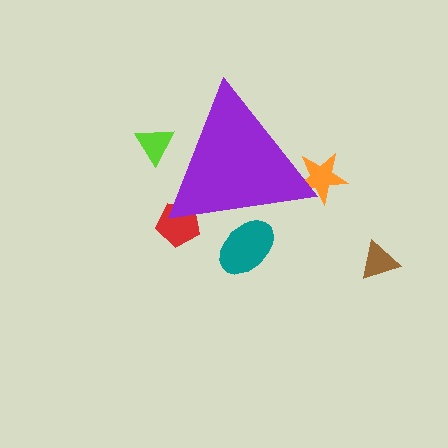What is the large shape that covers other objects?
A purple triangle.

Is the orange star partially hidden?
Yes, the orange star is partially hidden behind the purple triangle.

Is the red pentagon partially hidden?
Yes, the red pentagon is partially hidden behind the purple triangle.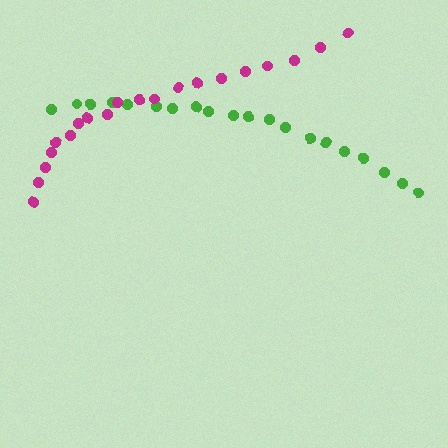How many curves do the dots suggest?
There are 2 distinct paths.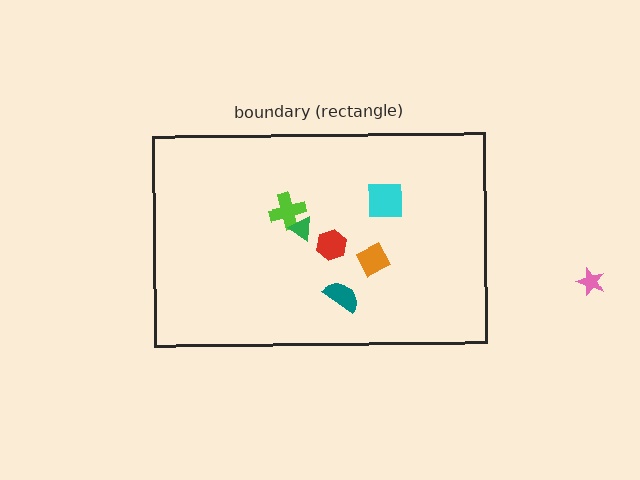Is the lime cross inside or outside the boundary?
Inside.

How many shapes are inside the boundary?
6 inside, 1 outside.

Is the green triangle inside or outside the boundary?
Inside.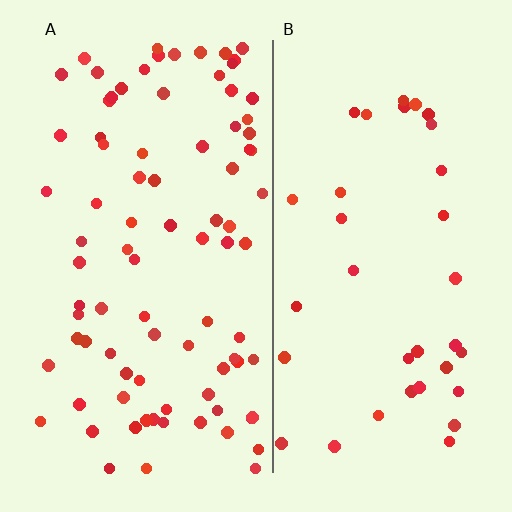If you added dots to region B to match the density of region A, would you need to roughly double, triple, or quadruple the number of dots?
Approximately double.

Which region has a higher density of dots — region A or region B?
A (the left).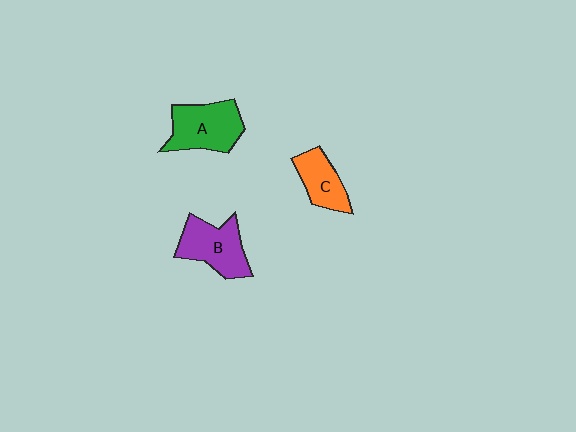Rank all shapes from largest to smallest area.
From largest to smallest: A (green), B (purple), C (orange).